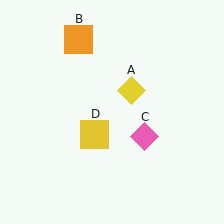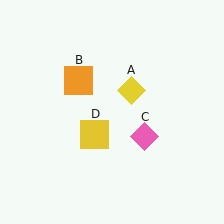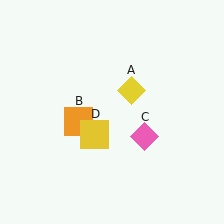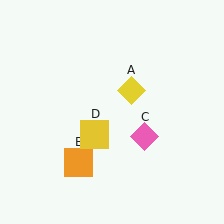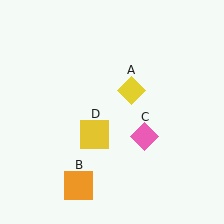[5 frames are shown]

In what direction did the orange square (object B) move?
The orange square (object B) moved down.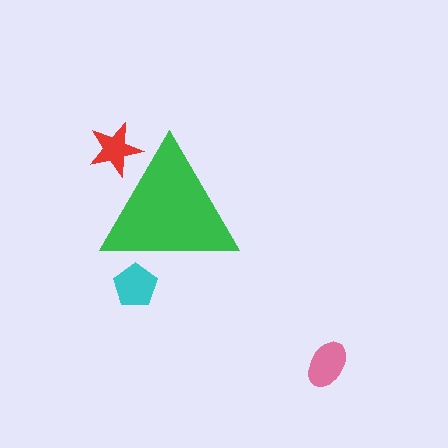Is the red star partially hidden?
Yes, the red star is partially hidden behind the green triangle.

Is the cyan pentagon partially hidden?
Yes, the cyan pentagon is partially hidden behind the green triangle.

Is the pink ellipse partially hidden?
No, the pink ellipse is fully visible.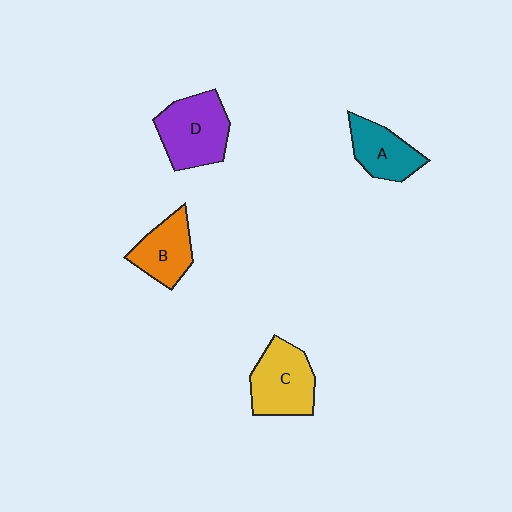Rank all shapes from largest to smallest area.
From largest to smallest: D (purple), C (yellow), B (orange), A (teal).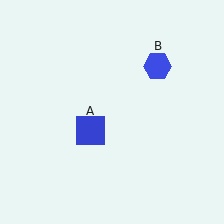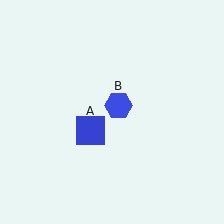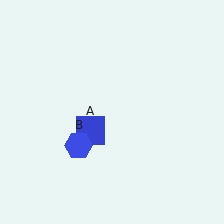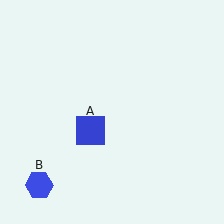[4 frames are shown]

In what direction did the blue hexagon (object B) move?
The blue hexagon (object B) moved down and to the left.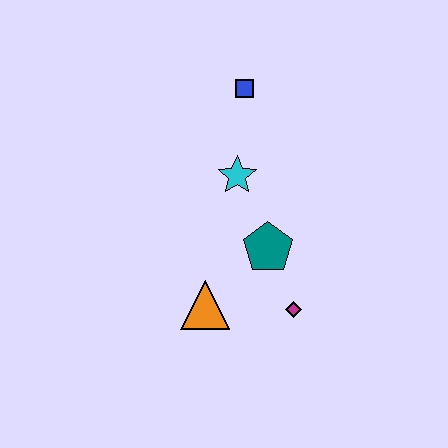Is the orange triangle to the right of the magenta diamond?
No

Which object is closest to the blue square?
The cyan star is closest to the blue square.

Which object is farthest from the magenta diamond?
The blue square is farthest from the magenta diamond.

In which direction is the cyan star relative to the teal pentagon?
The cyan star is above the teal pentagon.